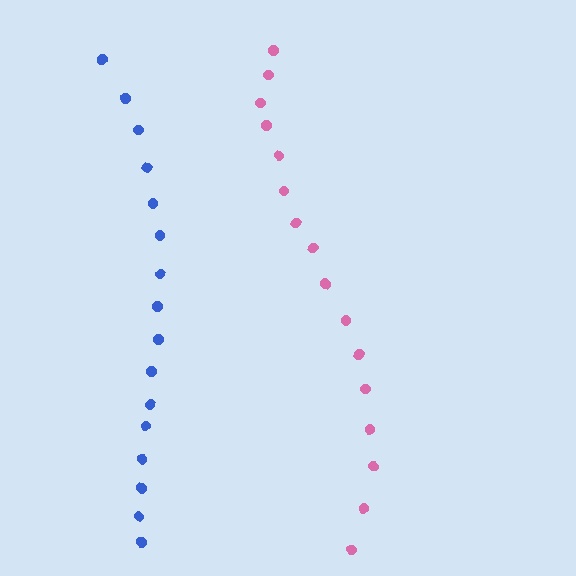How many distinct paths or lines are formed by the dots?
There are 2 distinct paths.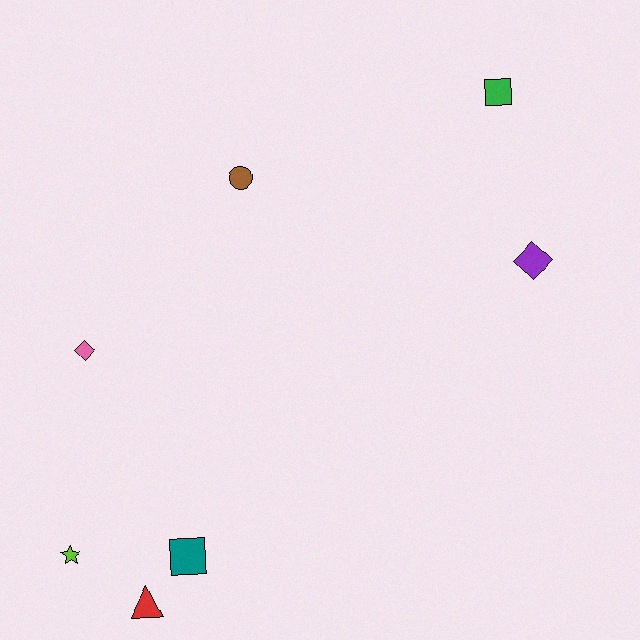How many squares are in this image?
There are 2 squares.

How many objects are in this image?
There are 7 objects.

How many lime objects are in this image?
There is 1 lime object.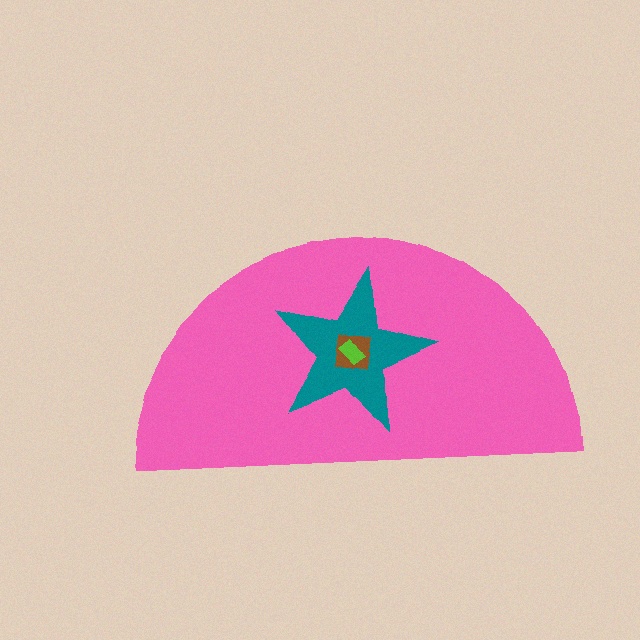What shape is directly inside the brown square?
The lime rectangle.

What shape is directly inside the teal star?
The brown square.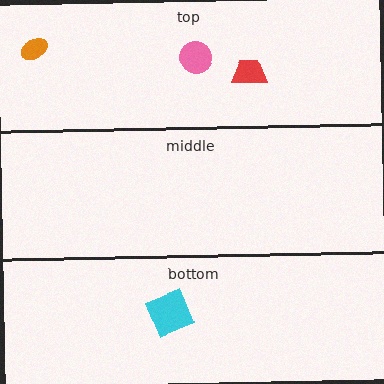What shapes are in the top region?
The pink circle, the red trapezoid, the orange ellipse.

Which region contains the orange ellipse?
The top region.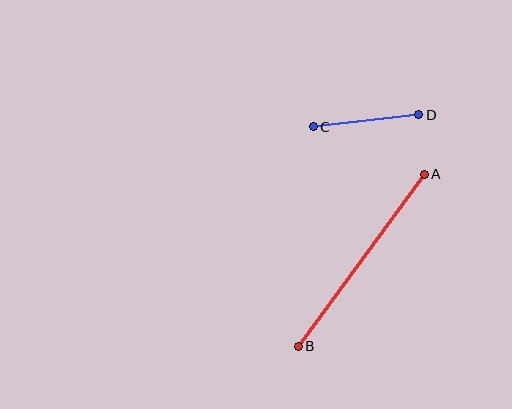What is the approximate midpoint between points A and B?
The midpoint is at approximately (361, 260) pixels.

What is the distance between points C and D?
The distance is approximately 106 pixels.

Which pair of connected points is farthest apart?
Points A and B are farthest apart.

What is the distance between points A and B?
The distance is approximately 213 pixels.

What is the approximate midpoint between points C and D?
The midpoint is at approximately (366, 121) pixels.